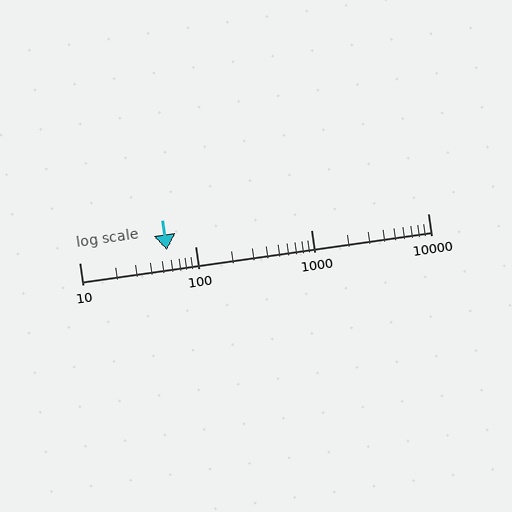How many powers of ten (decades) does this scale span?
The scale spans 3 decades, from 10 to 10000.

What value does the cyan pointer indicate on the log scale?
The pointer indicates approximately 57.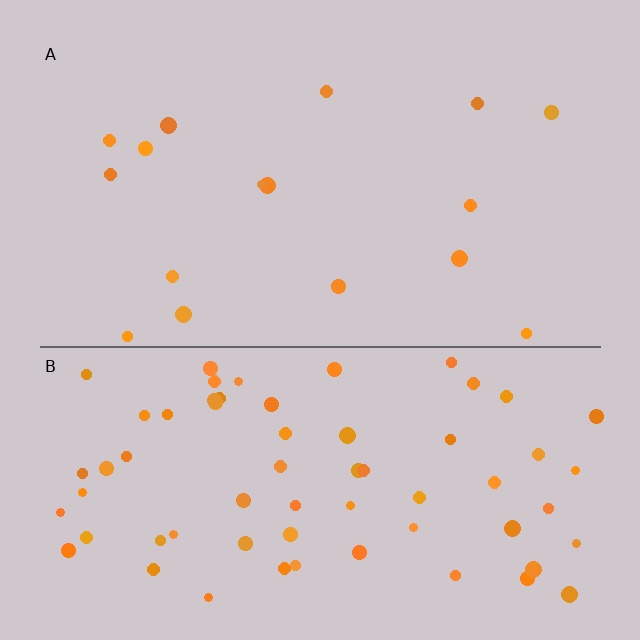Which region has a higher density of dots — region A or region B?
B (the bottom).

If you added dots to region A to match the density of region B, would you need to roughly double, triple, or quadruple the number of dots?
Approximately quadruple.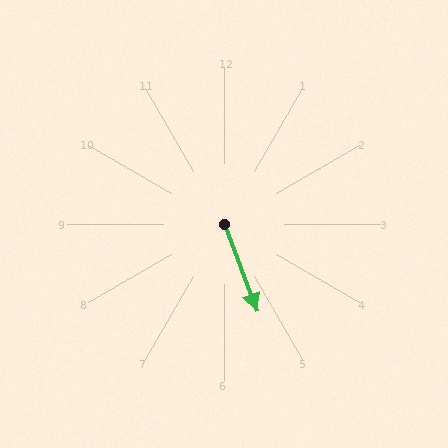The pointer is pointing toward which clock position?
Roughly 5 o'clock.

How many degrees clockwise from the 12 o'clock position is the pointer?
Approximately 159 degrees.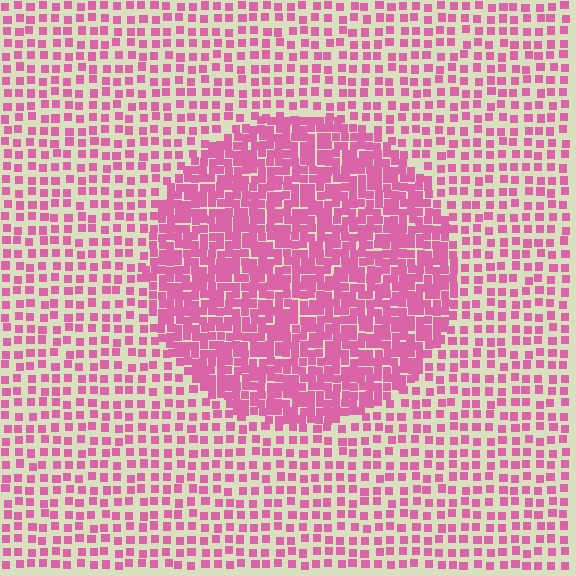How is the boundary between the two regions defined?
The boundary is defined by a change in element density (approximately 2.2x ratio). All elements are the same color, size, and shape.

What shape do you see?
I see a circle.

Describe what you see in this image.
The image contains small pink elements arranged at two different densities. A circle-shaped region is visible where the elements are more densely packed than the surrounding area.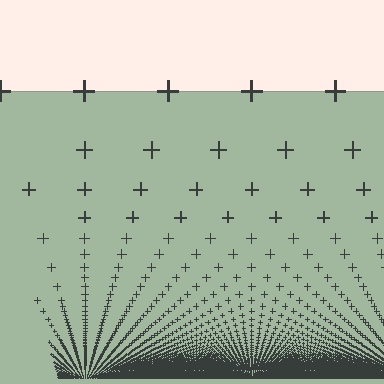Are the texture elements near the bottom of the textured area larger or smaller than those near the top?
Smaller. The gradient is inverted — elements near the bottom are smaller and denser.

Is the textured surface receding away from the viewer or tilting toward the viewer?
The surface appears to tilt toward the viewer. Texture elements get larger and sparser toward the top.